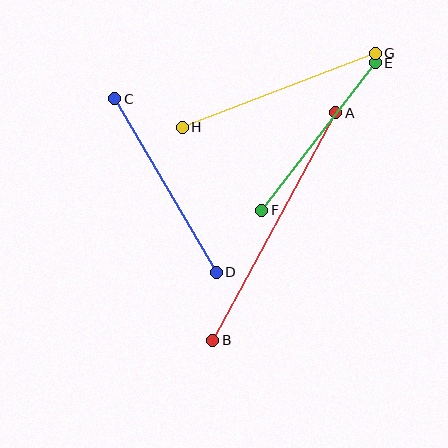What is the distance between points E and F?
The distance is approximately 186 pixels.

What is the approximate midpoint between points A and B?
The midpoint is at approximately (274, 227) pixels.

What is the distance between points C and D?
The distance is approximately 201 pixels.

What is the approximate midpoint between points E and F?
The midpoint is at approximately (318, 137) pixels.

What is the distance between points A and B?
The distance is approximately 258 pixels.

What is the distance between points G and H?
The distance is approximately 206 pixels.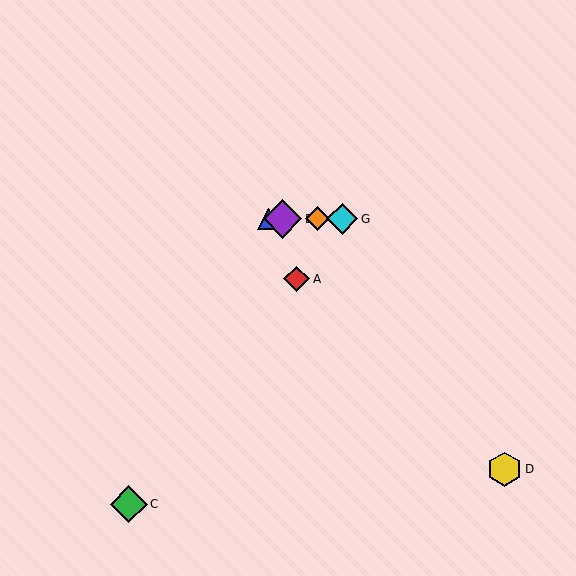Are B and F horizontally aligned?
Yes, both are at y≈219.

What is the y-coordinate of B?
Object B is at y≈219.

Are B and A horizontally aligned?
No, B is at y≈219 and A is at y≈279.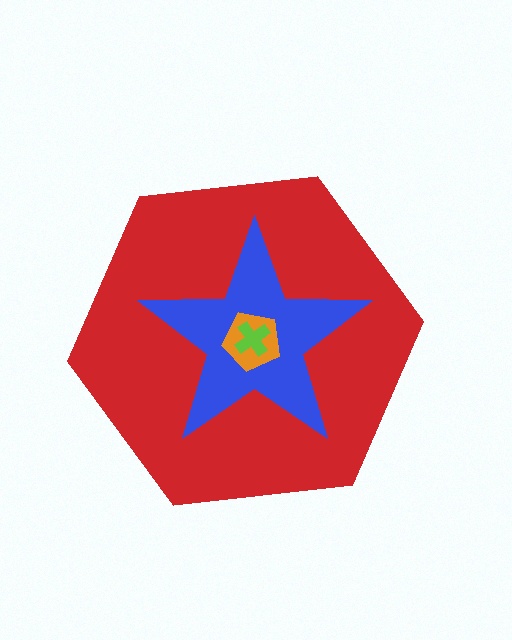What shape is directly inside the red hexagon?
The blue star.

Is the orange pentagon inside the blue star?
Yes.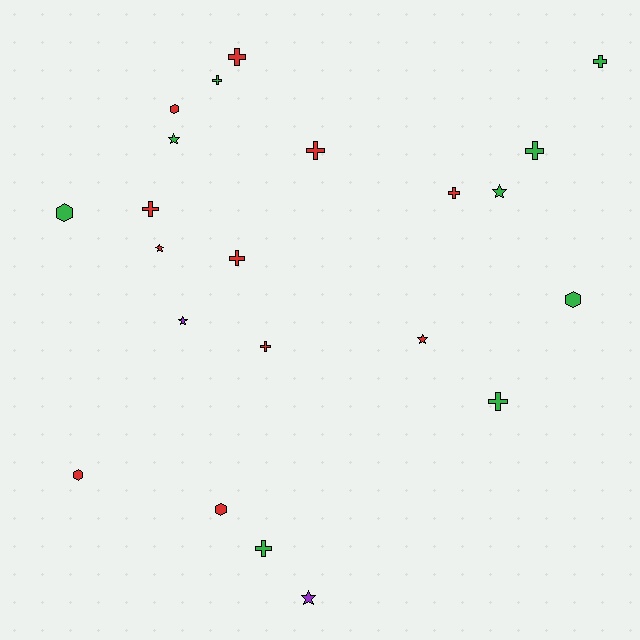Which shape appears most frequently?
Cross, with 11 objects.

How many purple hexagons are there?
There are no purple hexagons.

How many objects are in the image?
There are 22 objects.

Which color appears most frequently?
Red, with 11 objects.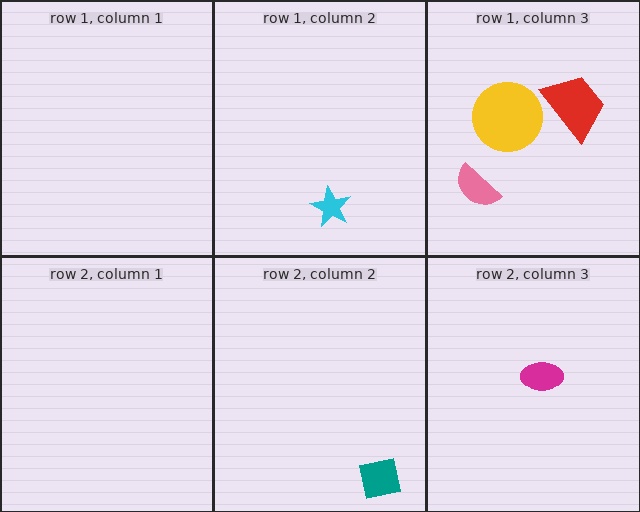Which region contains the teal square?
The row 2, column 2 region.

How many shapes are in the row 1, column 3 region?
3.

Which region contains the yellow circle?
The row 1, column 3 region.